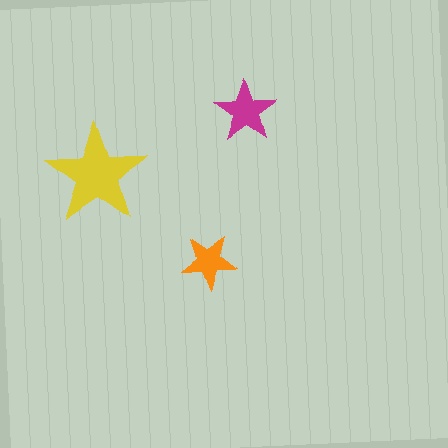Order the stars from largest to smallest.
the yellow one, the magenta one, the orange one.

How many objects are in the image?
There are 3 objects in the image.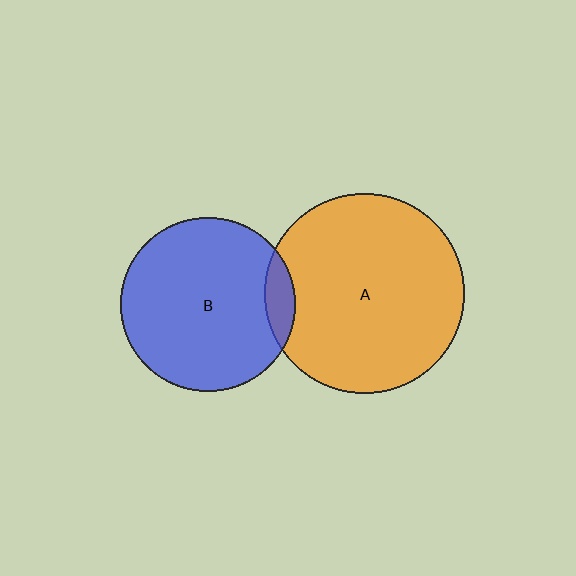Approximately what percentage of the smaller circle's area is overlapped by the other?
Approximately 10%.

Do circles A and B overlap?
Yes.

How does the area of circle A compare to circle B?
Approximately 1.3 times.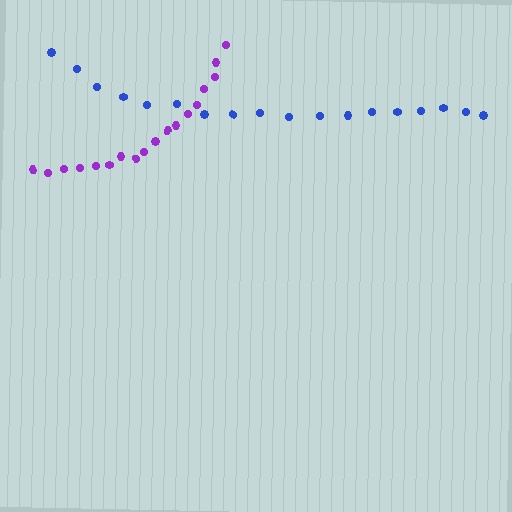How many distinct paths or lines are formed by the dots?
There are 2 distinct paths.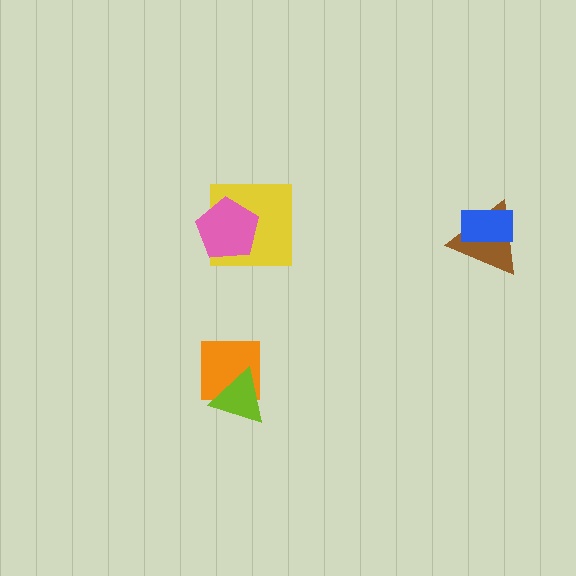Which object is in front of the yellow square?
The pink pentagon is in front of the yellow square.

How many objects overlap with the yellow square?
1 object overlaps with the yellow square.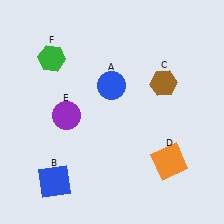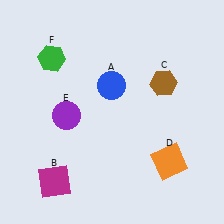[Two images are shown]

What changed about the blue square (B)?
In Image 1, B is blue. In Image 2, it changed to magenta.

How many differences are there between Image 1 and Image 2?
There is 1 difference between the two images.